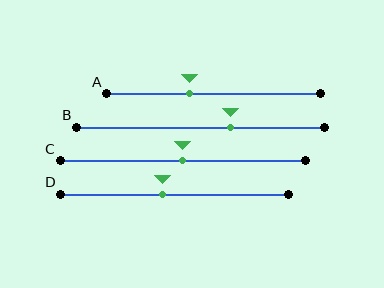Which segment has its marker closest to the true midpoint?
Segment C has its marker closest to the true midpoint.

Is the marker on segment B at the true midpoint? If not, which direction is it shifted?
No, the marker on segment B is shifted to the right by about 12% of the segment length.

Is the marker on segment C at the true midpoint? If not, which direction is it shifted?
Yes, the marker on segment C is at the true midpoint.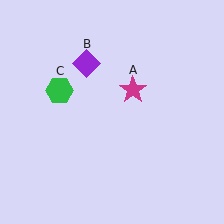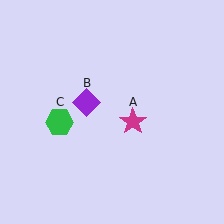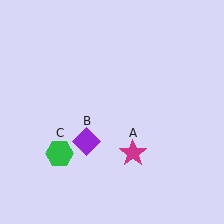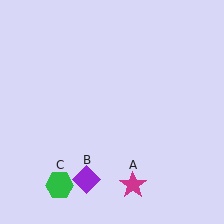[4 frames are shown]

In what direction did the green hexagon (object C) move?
The green hexagon (object C) moved down.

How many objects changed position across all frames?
3 objects changed position: magenta star (object A), purple diamond (object B), green hexagon (object C).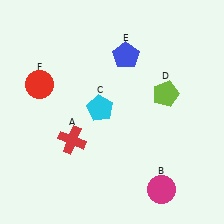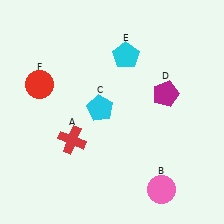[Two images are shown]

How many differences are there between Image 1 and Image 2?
There are 3 differences between the two images.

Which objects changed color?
B changed from magenta to pink. D changed from lime to magenta. E changed from blue to cyan.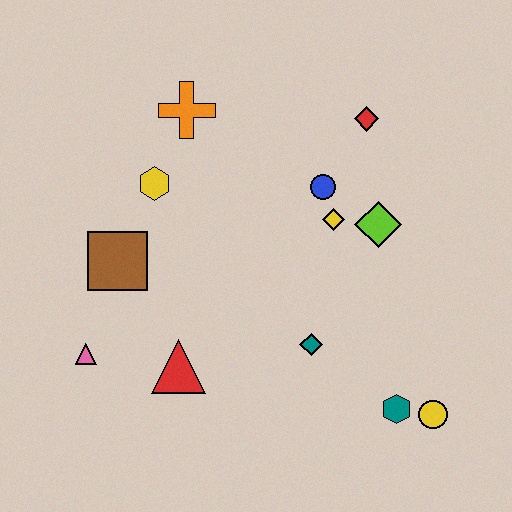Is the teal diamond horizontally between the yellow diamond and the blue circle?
No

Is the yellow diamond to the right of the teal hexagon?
No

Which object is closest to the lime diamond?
The yellow diamond is closest to the lime diamond.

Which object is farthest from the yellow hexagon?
The yellow circle is farthest from the yellow hexagon.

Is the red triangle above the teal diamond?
No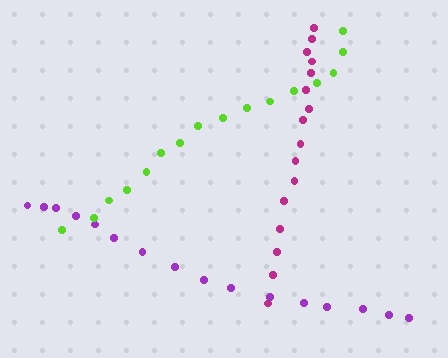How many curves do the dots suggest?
There are 3 distinct paths.